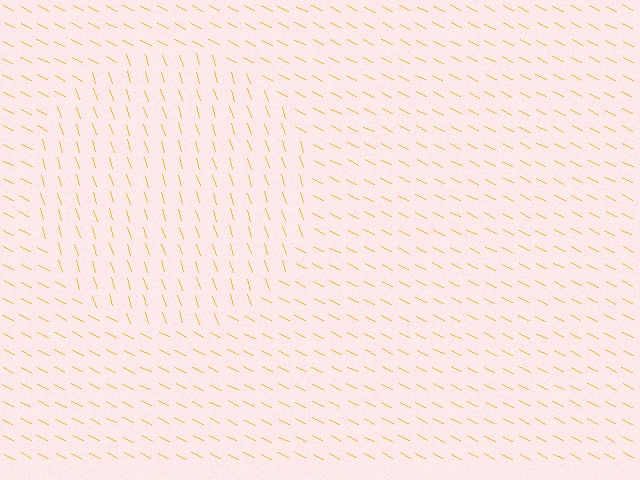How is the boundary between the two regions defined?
The boundary is defined purely by a change in line orientation (approximately 45 degrees difference). All lines are the same color and thickness.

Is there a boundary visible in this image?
Yes, there is a texture boundary formed by a change in line orientation.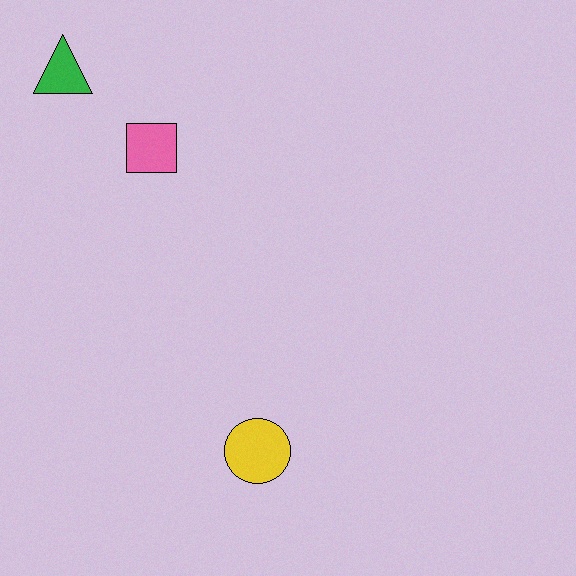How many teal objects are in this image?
There are no teal objects.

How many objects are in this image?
There are 3 objects.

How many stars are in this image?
There are no stars.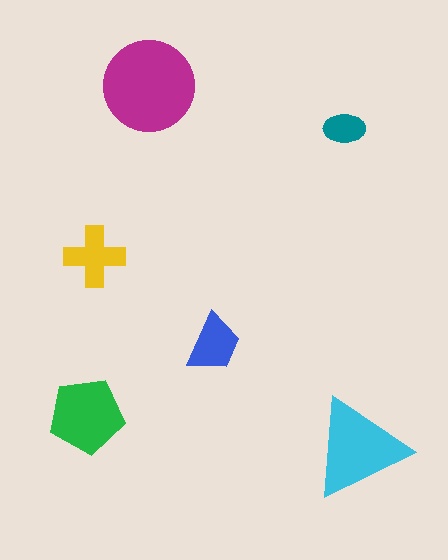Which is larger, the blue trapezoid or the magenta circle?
The magenta circle.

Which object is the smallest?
The teal ellipse.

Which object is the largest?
The magenta circle.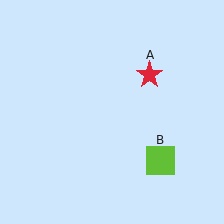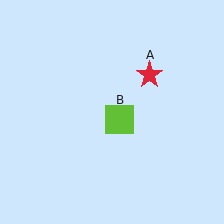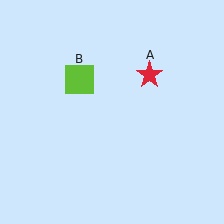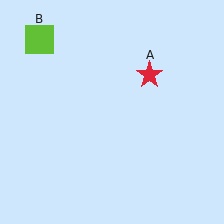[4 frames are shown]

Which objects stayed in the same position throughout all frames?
Red star (object A) remained stationary.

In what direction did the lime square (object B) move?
The lime square (object B) moved up and to the left.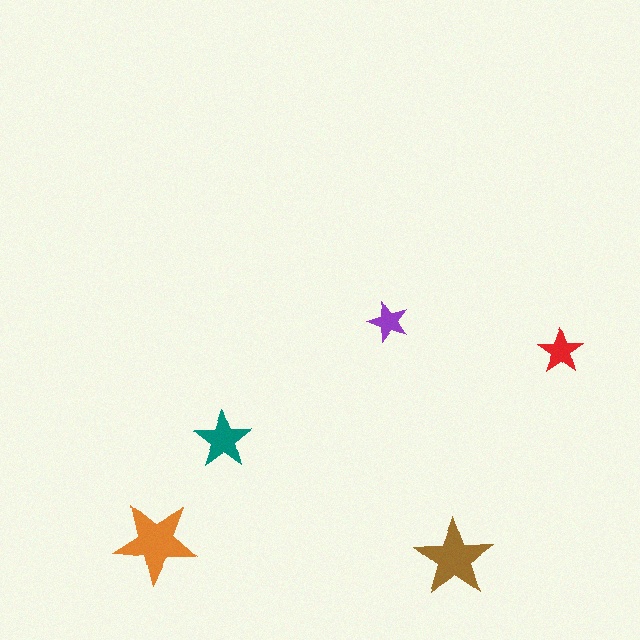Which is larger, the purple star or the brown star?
The brown one.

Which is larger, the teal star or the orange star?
The orange one.